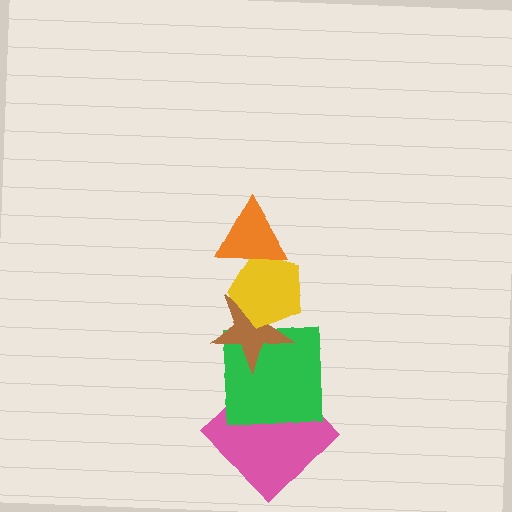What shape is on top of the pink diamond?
The green square is on top of the pink diamond.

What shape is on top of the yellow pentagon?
The orange triangle is on top of the yellow pentagon.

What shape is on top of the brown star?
The yellow pentagon is on top of the brown star.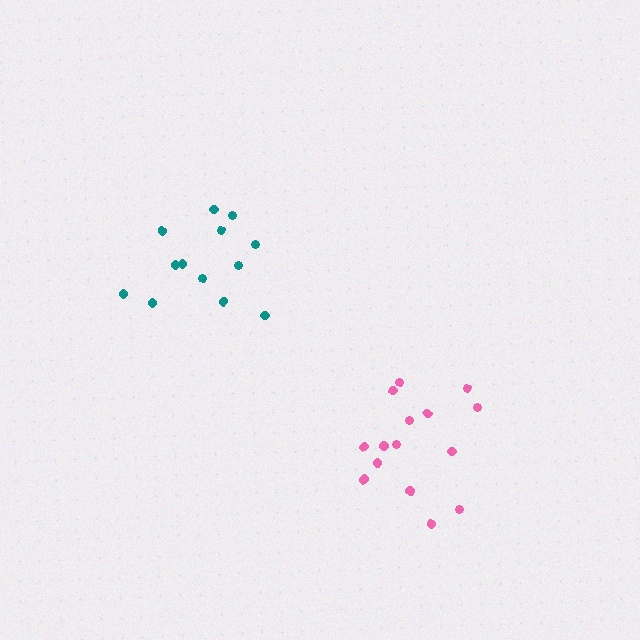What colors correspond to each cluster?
The clusters are colored: teal, pink.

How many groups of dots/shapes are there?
There are 2 groups.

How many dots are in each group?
Group 1: 13 dots, Group 2: 15 dots (28 total).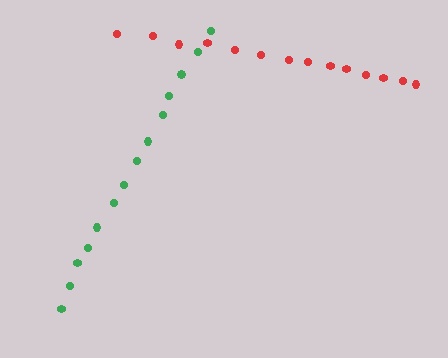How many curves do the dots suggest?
There are 2 distinct paths.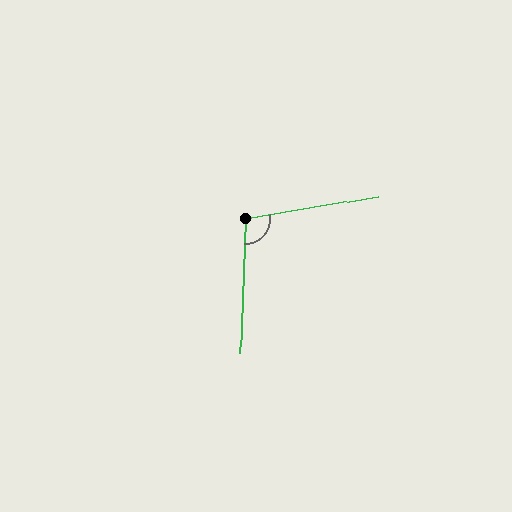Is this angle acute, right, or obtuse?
It is obtuse.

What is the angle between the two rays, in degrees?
Approximately 102 degrees.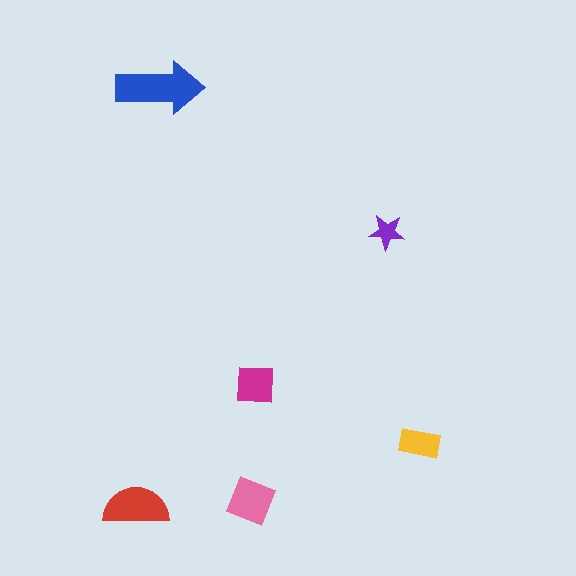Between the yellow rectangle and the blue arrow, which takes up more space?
The blue arrow.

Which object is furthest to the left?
The red semicircle is leftmost.